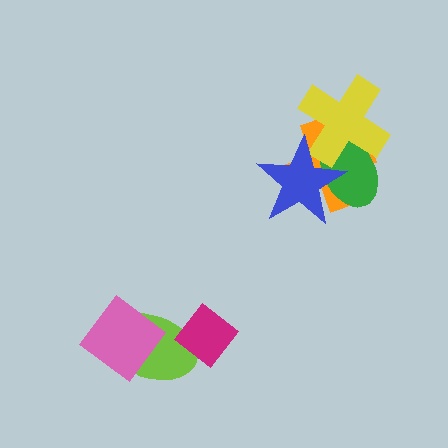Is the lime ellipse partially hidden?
Yes, it is partially covered by another shape.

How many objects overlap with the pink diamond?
1 object overlaps with the pink diamond.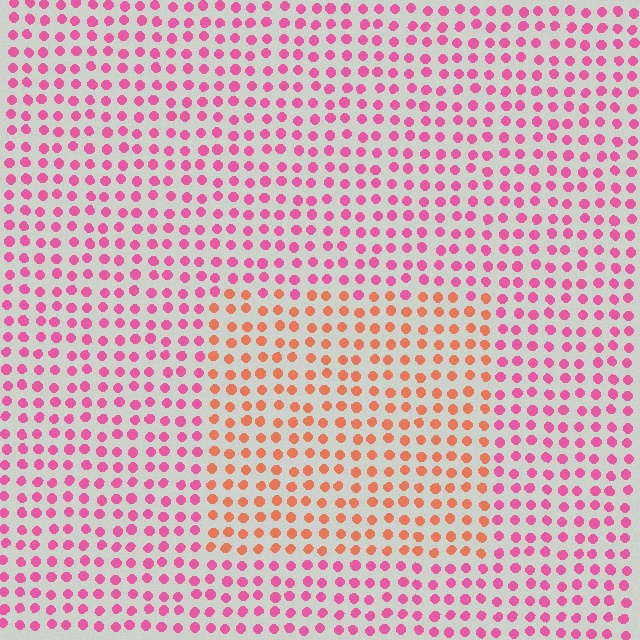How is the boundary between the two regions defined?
The boundary is defined purely by a slight shift in hue (about 43 degrees). Spacing, size, and orientation are identical on both sides.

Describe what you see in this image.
The image is filled with small pink elements in a uniform arrangement. A rectangle-shaped region is visible where the elements are tinted to a slightly different hue, forming a subtle color boundary.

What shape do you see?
I see a rectangle.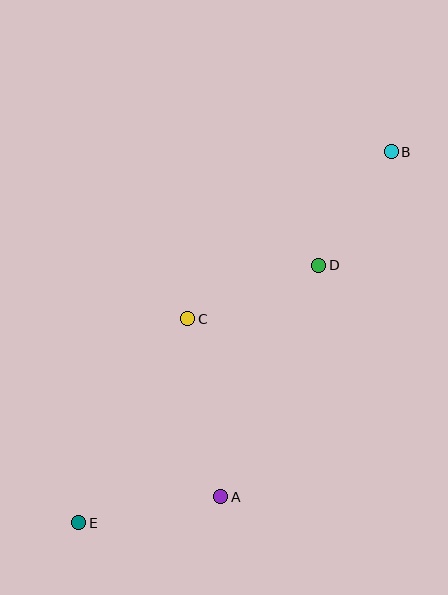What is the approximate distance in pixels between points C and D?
The distance between C and D is approximately 142 pixels.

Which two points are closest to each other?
Points B and D are closest to each other.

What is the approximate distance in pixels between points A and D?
The distance between A and D is approximately 251 pixels.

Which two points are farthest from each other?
Points B and E are farthest from each other.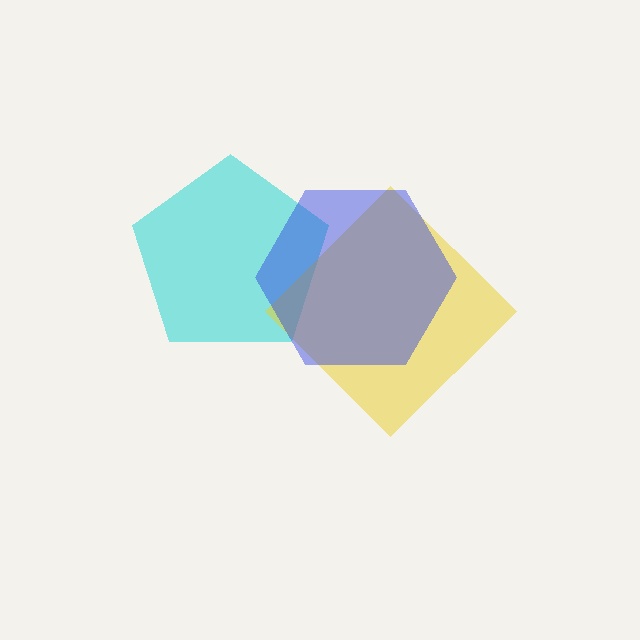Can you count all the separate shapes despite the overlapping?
Yes, there are 3 separate shapes.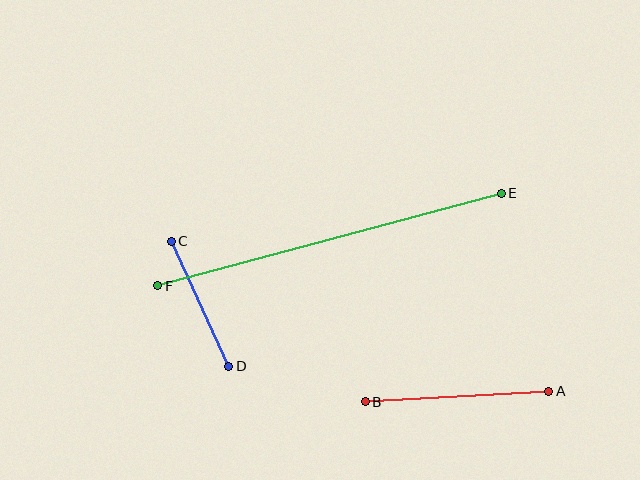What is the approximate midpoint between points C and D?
The midpoint is at approximately (200, 304) pixels.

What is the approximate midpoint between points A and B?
The midpoint is at approximately (457, 396) pixels.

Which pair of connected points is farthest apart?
Points E and F are farthest apart.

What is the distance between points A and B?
The distance is approximately 184 pixels.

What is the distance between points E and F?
The distance is approximately 356 pixels.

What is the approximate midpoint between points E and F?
The midpoint is at approximately (330, 240) pixels.